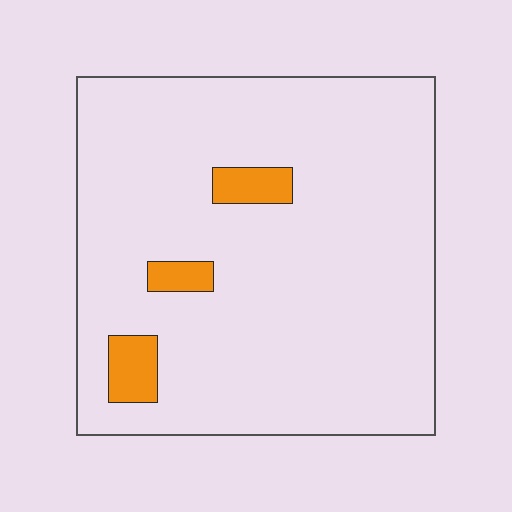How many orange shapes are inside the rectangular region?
3.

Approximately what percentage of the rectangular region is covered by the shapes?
Approximately 5%.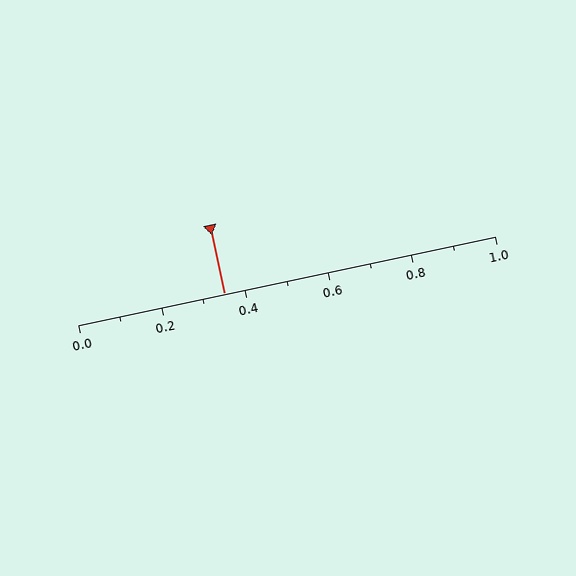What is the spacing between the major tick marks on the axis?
The major ticks are spaced 0.2 apart.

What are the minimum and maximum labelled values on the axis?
The axis runs from 0.0 to 1.0.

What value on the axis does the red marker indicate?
The marker indicates approximately 0.35.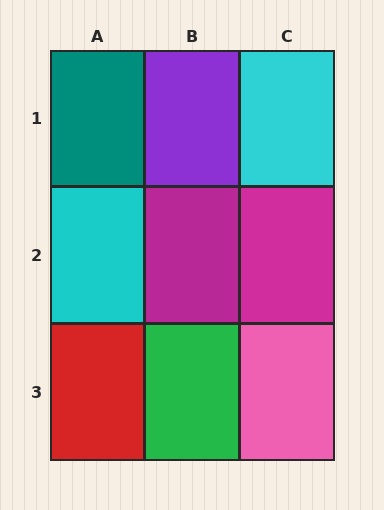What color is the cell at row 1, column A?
Teal.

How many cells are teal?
1 cell is teal.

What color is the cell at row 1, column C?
Cyan.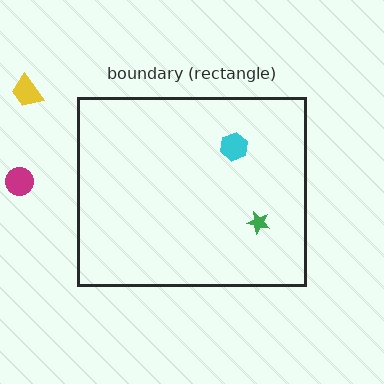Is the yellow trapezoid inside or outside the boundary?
Outside.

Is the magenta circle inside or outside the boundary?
Outside.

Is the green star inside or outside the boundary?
Inside.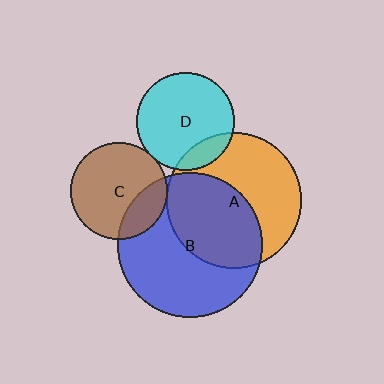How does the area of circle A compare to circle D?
Approximately 1.9 times.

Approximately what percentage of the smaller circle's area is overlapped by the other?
Approximately 15%.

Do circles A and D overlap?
Yes.